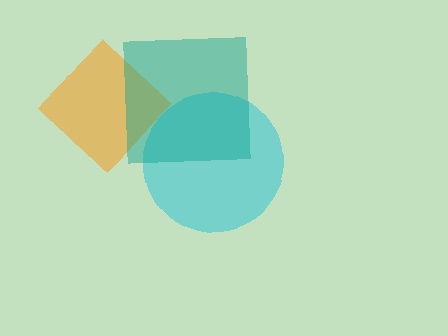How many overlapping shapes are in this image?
There are 3 overlapping shapes in the image.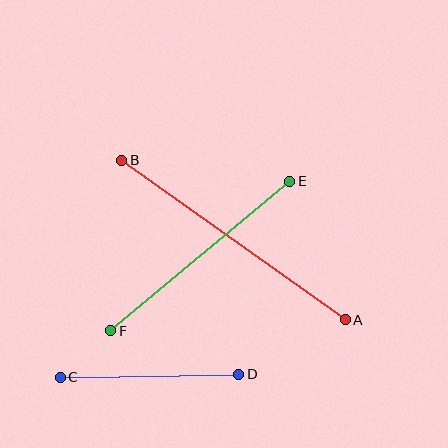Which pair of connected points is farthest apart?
Points A and B are farthest apart.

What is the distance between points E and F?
The distance is approximately 233 pixels.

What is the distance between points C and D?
The distance is approximately 179 pixels.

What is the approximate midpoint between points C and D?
The midpoint is at approximately (150, 376) pixels.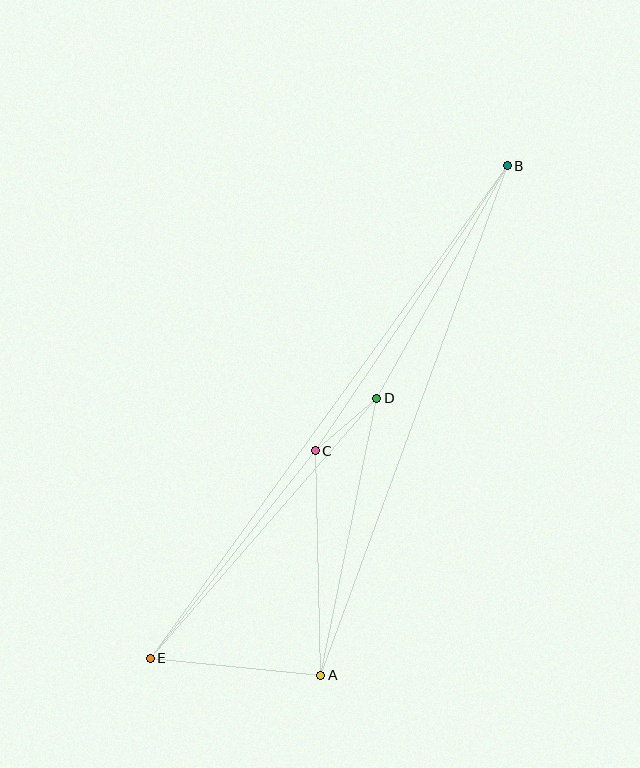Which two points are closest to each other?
Points C and D are closest to each other.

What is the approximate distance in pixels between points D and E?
The distance between D and E is approximately 345 pixels.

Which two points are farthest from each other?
Points B and E are farthest from each other.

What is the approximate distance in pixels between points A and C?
The distance between A and C is approximately 225 pixels.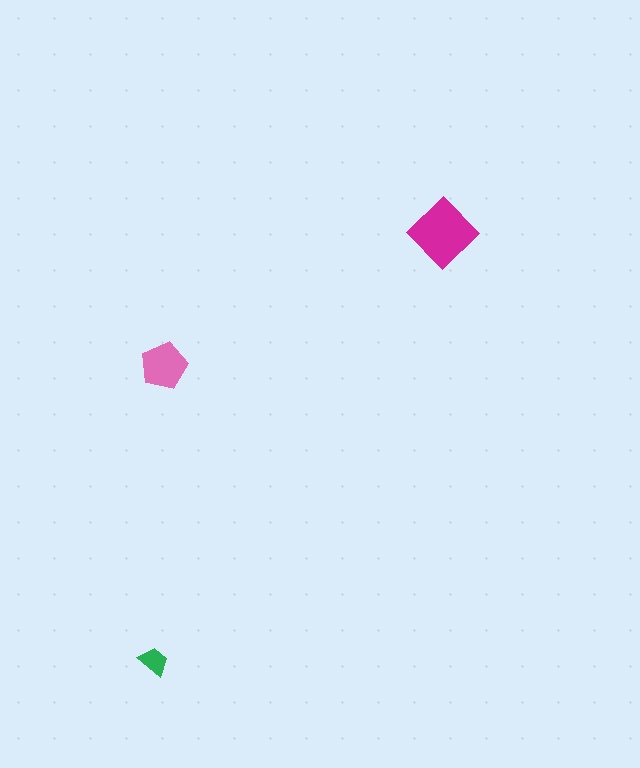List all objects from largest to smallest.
The magenta diamond, the pink pentagon, the green trapezoid.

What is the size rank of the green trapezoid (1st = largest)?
3rd.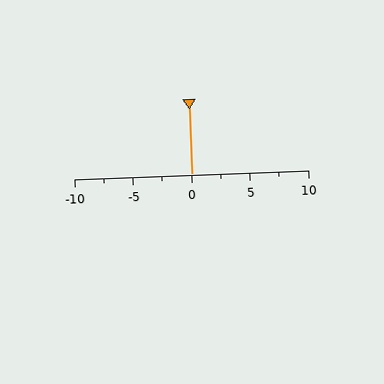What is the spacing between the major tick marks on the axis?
The major ticks are spaced 5 apart.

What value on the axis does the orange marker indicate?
The marker indicates approximately 0.